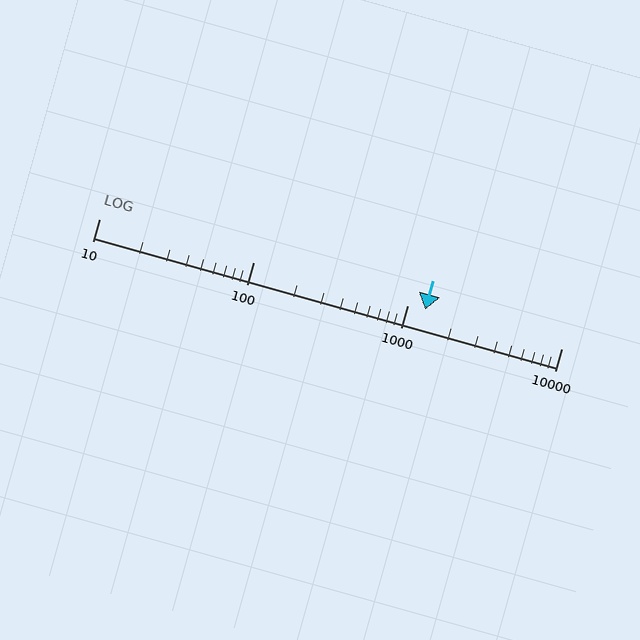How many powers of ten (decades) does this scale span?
The scale spans 3 decades, from 10 to 10000.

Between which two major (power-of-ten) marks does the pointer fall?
The pointer is between 1000 and 10000.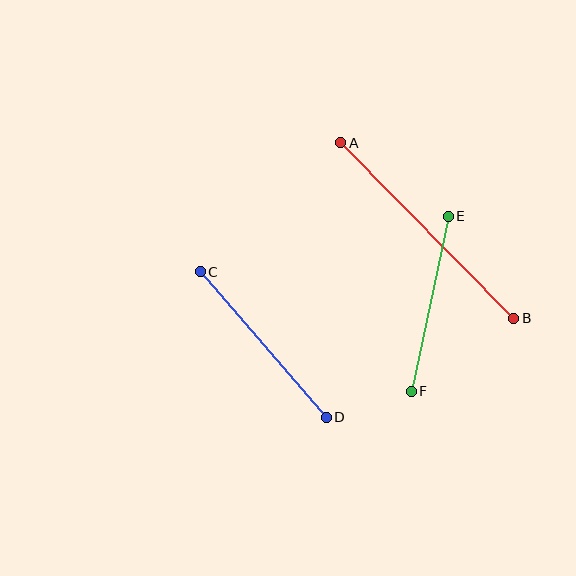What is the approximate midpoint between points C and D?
The midpoint is at approximately (263, 344) pixels.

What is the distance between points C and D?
The distance is approximately 192 pixels.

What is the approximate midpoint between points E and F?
The midpoint is at approximately (430, 304) pixels.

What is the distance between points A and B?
The distance is approximately 246 pixels.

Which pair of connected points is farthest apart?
Points A and B are farthest apart.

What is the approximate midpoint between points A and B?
The midpoint is at approximately (427, 231) pixels.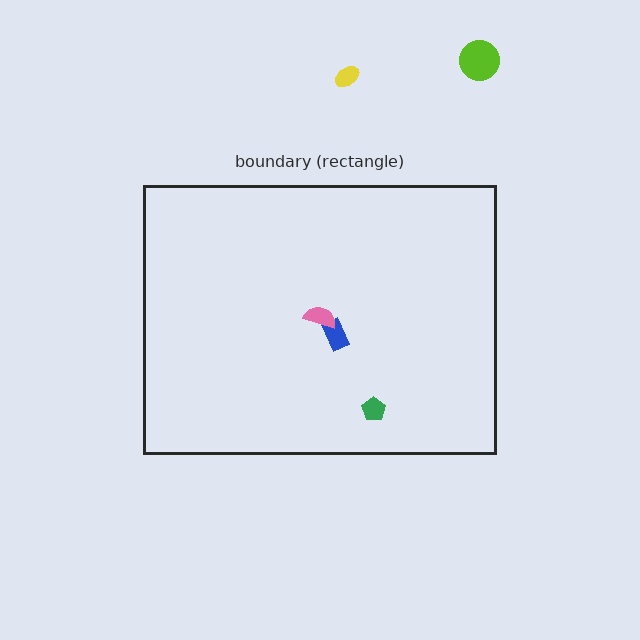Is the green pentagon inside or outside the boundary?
Inside.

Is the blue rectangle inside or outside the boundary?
Inside.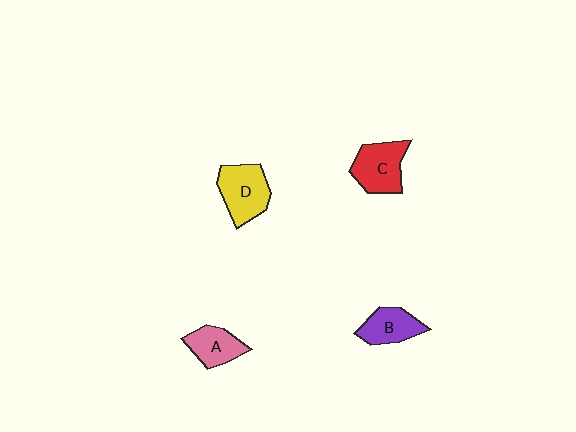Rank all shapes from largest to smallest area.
From largest to smallest: D (yellow), C (red), B (purple), A (pink).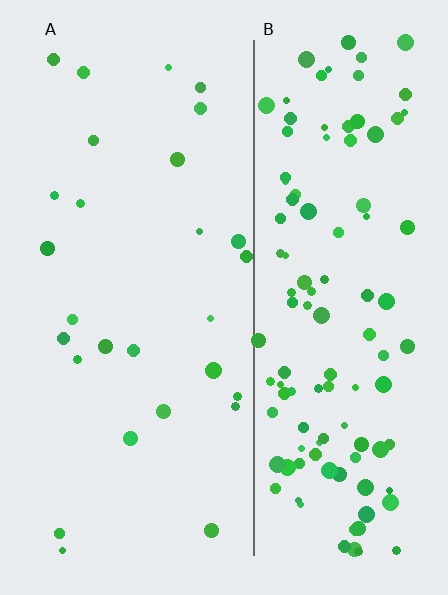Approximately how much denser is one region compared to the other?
Approximately 4.4× — region B over region A.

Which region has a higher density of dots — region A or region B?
B (the right).